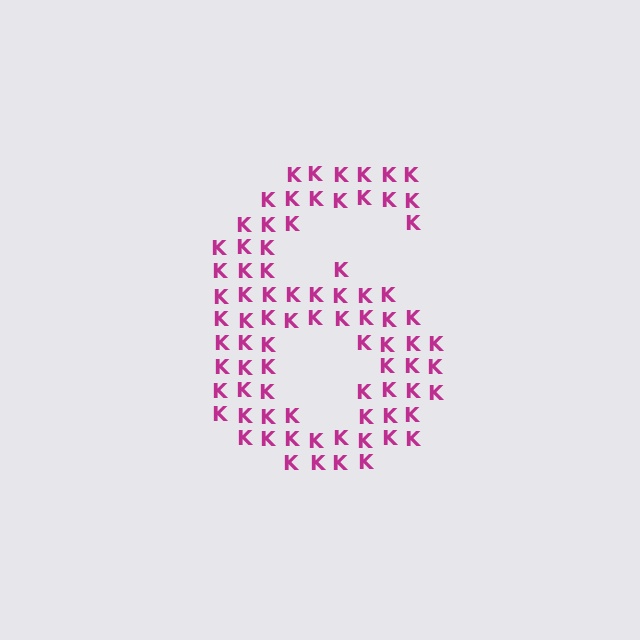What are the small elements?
The small elements are letter K's.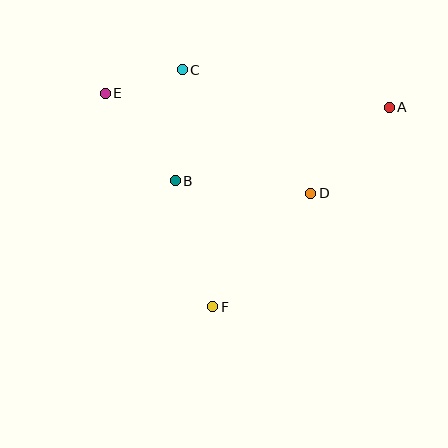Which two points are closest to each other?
Points C and E are closest to each other.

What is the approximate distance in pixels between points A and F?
The distance between A and F is approximately 266 pixels.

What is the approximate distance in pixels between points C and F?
The distance between C and F is approximately 239 pixels.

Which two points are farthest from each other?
Points A and E are farthest from each other.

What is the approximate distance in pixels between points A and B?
The distance between A and B is approximately 226 pixels.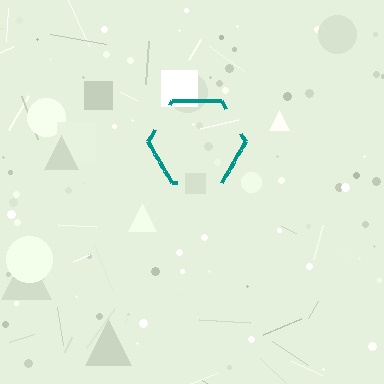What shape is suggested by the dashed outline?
The dashed outline suggests a hexagon.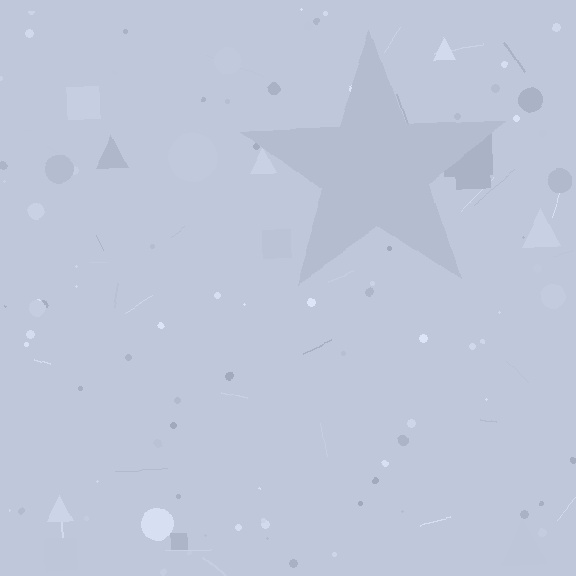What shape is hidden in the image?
A star is hidden in the image.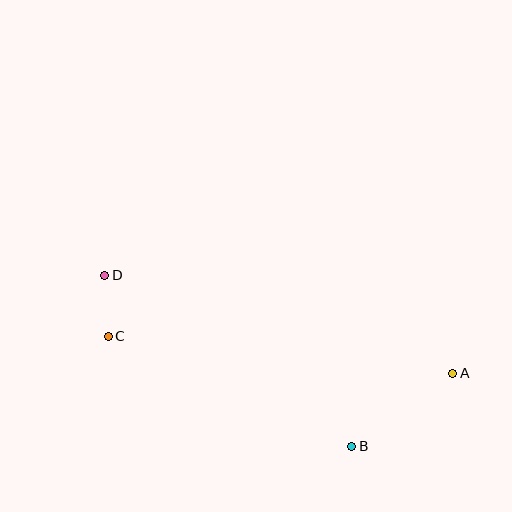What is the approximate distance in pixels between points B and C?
The distance between B and C is approximately 267 pixels.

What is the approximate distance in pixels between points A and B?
The distance between A and B is approximately 125 pixels.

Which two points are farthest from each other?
Points A and D are farthest from each other.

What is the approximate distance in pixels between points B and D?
The distance between B and D is approximately 301 pixels.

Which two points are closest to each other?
Points C and D are closest to each other.